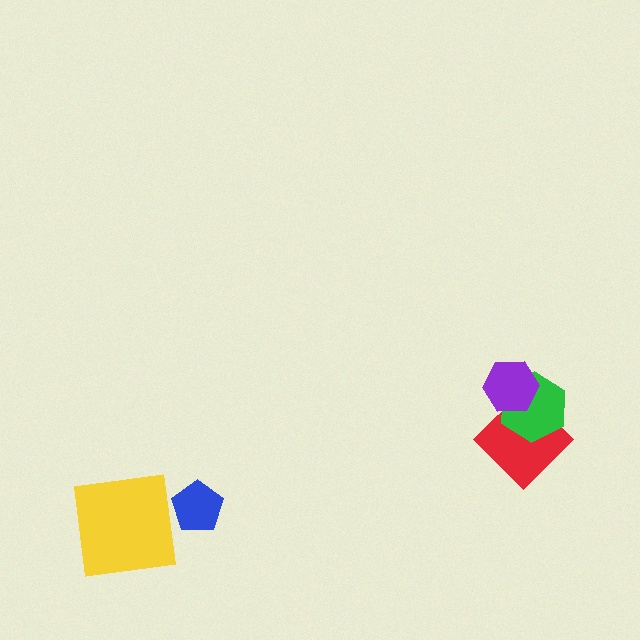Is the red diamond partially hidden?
Yes, it is partially covered by another shape.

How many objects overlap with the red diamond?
2 objects overlap with the red diamond.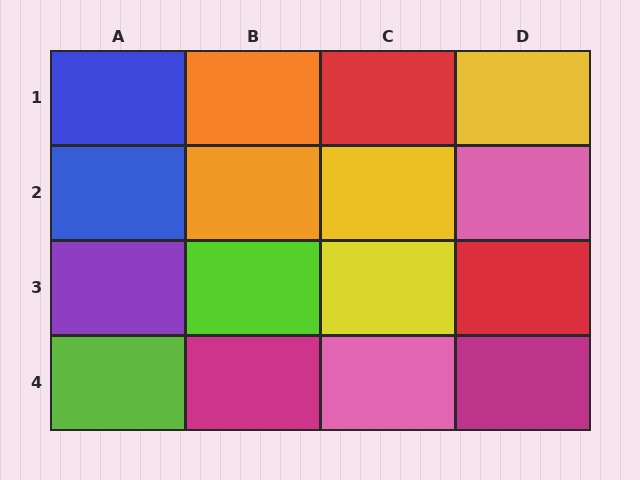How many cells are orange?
2 cells are orange.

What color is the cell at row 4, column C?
Pink.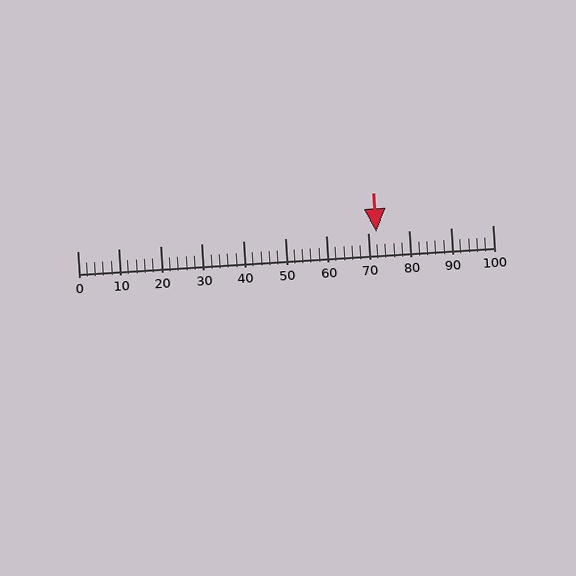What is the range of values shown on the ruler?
The ruler shows values from 0 to 100.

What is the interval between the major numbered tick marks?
The major tick marks are spaced 10 units apart.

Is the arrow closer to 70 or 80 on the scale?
The arrow is closer to 70.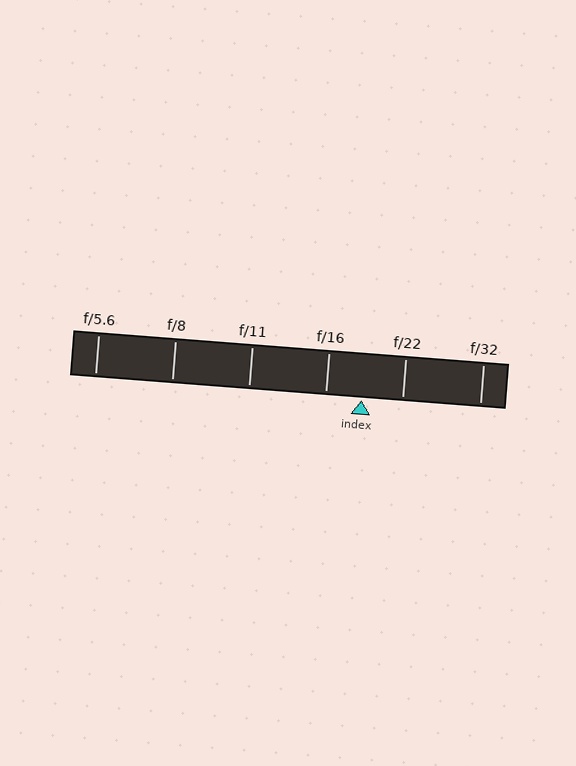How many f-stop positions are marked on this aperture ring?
There are 6 f-stop positions marked.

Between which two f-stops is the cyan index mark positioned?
The index mark is between f/16 and f/22.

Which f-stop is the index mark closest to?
The index mark is closest to f/16.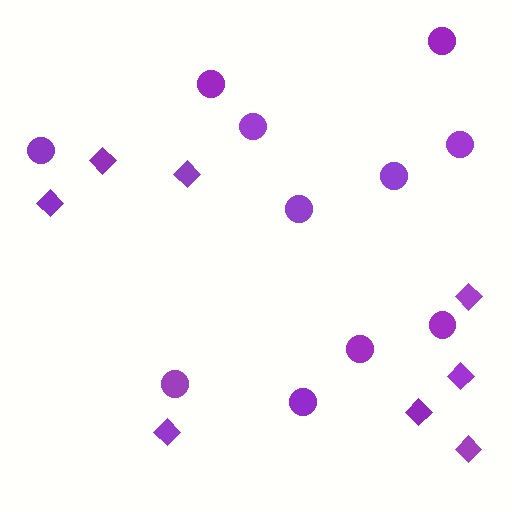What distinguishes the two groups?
There are 2 groups: one group of circles (11) and one group of diamonds (8).